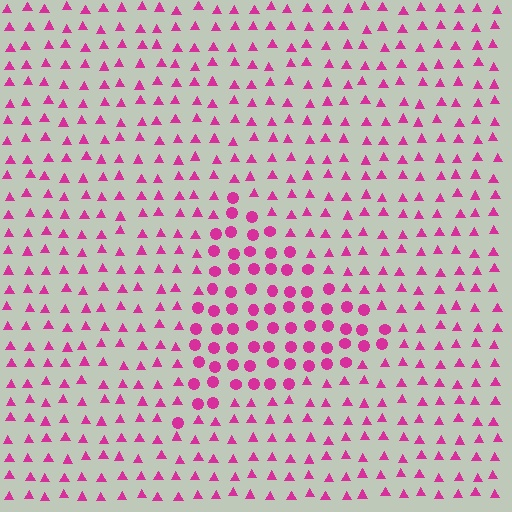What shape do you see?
I see a triangle.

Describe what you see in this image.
The image is filled with small magenta elements arranged in a uniform grid. A triangle-shaped region contains circles, while the surrounding area contains triangles. The boundary is defined purely by the change in element shape.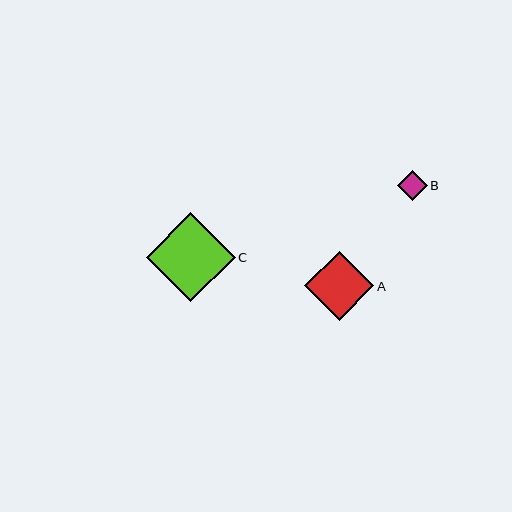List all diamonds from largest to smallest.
From largest to smallest: C, A, B.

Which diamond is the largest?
Diamond C is the largest with a size of approximately 89 pixels.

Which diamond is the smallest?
Diamond B is the smallest with a size of approximately 30 pixels.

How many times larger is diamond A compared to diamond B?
Diamond A is approximately 2.3 times the size of diamond B.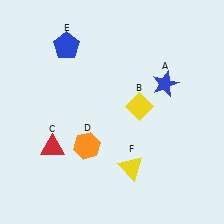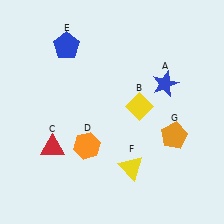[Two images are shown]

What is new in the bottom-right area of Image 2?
An orange pentagon (G) was added in the bottom-right area of Image 2.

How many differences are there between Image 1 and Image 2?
There is 1 difference between the two images.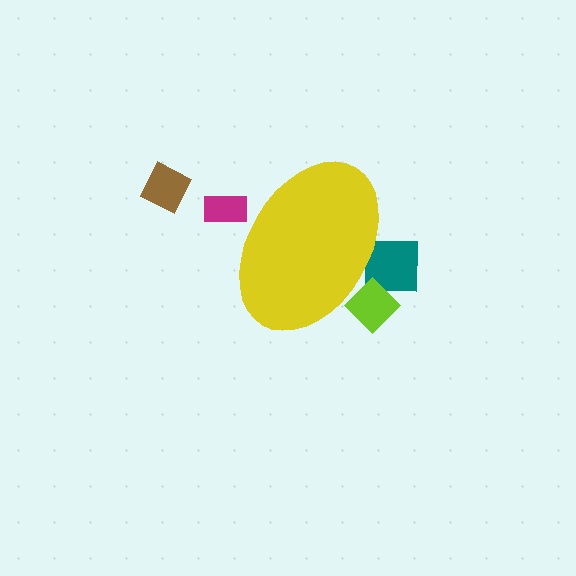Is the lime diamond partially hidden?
Yes, the lime diamond is partially hidden behind the yellow ellipse.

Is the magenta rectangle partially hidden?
Yes, the magenta rectangle is partially hidden behind the yellow ellipse.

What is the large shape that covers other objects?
A yellow ellipse.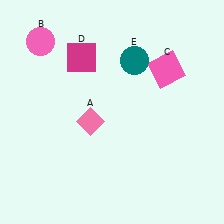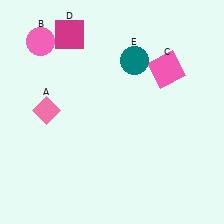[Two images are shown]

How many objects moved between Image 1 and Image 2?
2 objects moved between the two images.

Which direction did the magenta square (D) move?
The magenta square (D) moved up.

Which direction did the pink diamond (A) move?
The pink diamond (A) moved left.